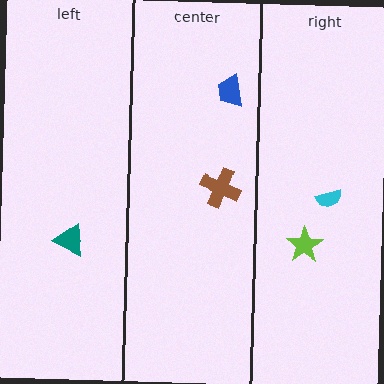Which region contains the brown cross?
The center region.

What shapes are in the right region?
The lime star, the cyan semicircle.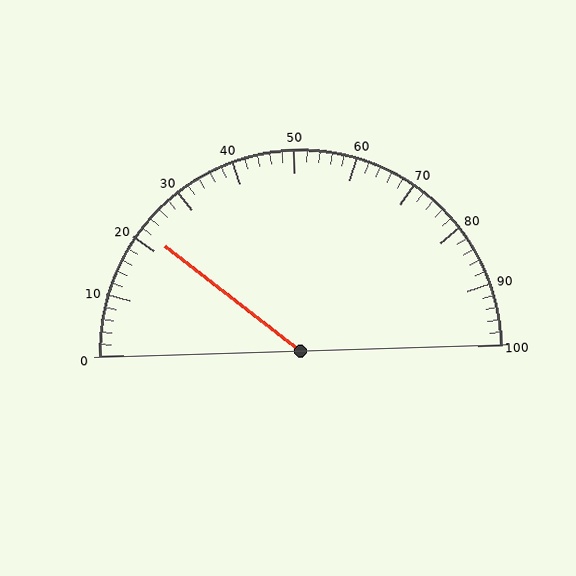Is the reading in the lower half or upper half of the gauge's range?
The reading is in the lower half of the range (0 to 100).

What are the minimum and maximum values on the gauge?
The gauge ranges from 0 to 100.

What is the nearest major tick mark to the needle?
The nearest major tick mark is 20.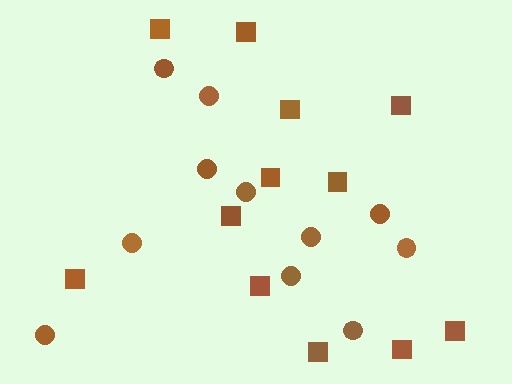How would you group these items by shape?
There are 2 groups: one group of circles (11) and one group of squares (12).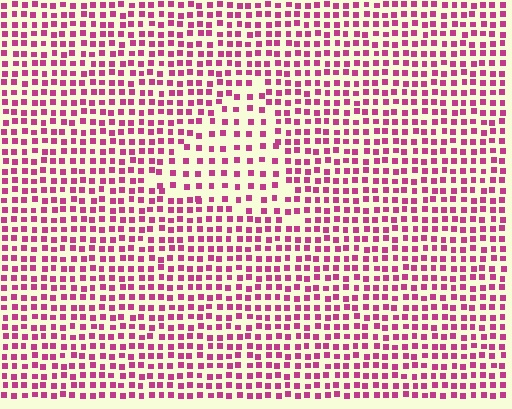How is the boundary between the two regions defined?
The boundary is defined by a change in element density (approximately 1.7x ratio). All elements are the same color, size, and shape.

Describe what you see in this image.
The image contains small magenta elements arranged at two different densities. A triangle-shaped region is visible where the elements are less densely packed than the surrounding area.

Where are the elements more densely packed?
The elements are more densely packed outside the triangle boundary.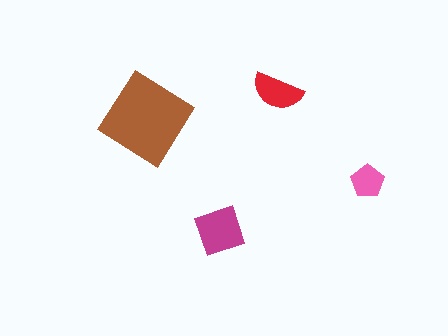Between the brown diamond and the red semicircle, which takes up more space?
The brown diamond.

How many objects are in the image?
There are 4 objects in the image.